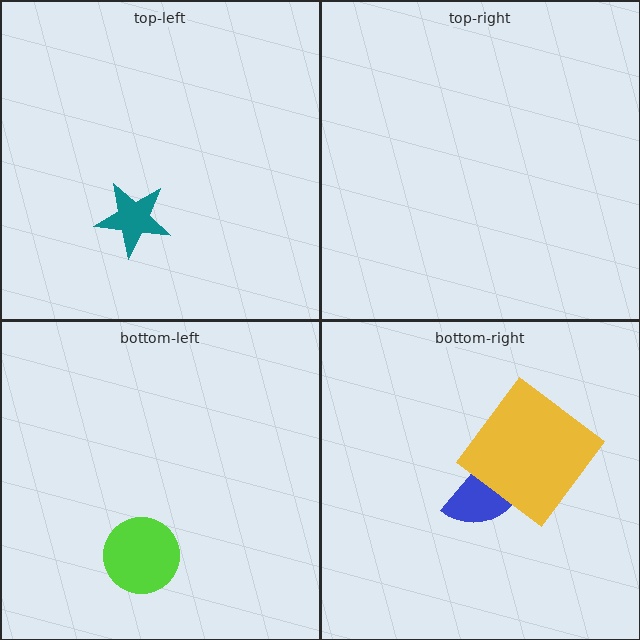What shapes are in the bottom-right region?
The blue semicircle, the yellow diamond.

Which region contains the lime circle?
The bottom-left region.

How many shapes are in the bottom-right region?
2.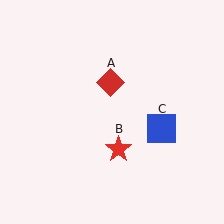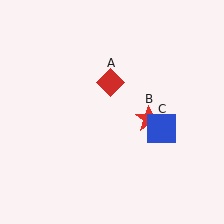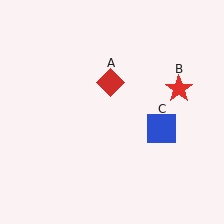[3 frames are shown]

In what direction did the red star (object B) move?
The red star (object B) moved up and to the right.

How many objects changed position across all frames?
1 object changed position: red star (object B).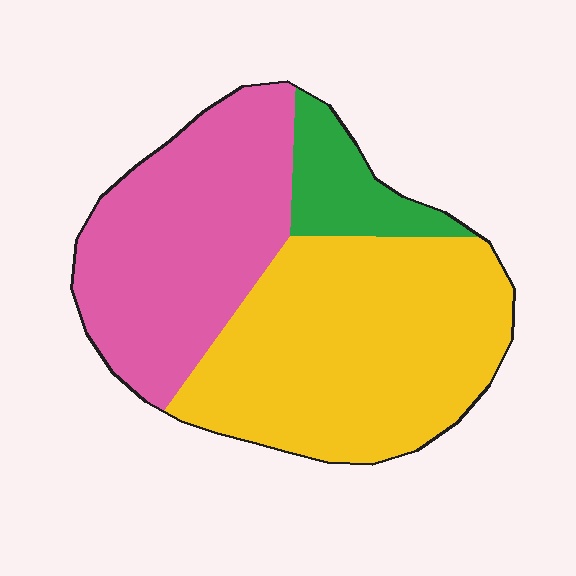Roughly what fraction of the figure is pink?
Pink takes up between a quarter and a half of the figure.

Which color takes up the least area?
Green, at roughly 10%.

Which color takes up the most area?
Yellow, at roughly 50%.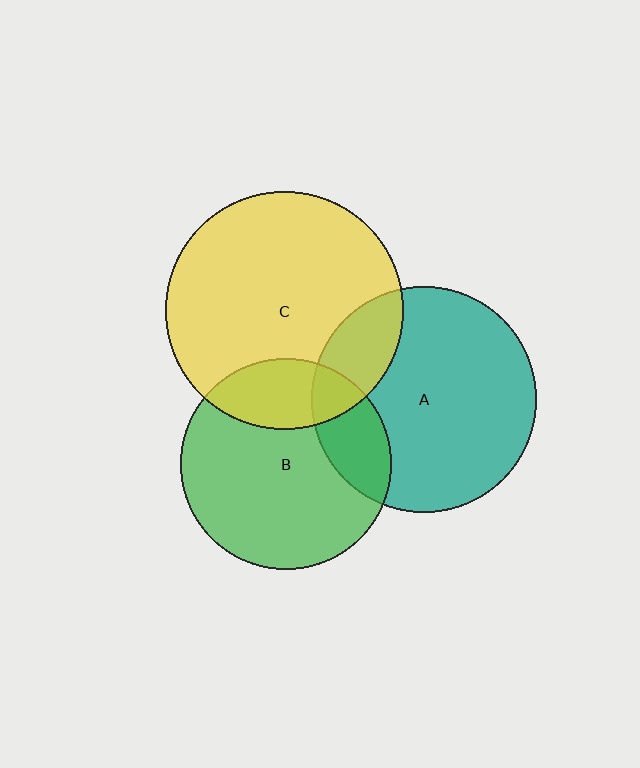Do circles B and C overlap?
Yes.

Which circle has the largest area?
Circle C (yellow).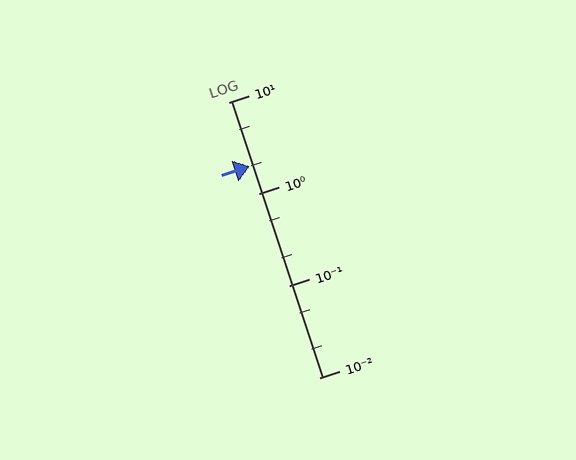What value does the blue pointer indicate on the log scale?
The pointer indicates approximately 2.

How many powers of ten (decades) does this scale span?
The scale spans 3 decades, from 0.01 to 10.